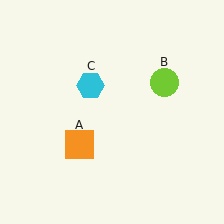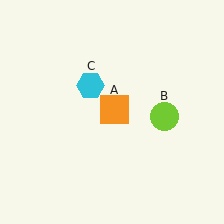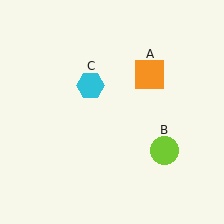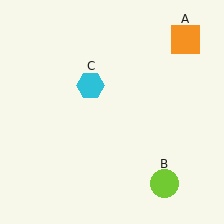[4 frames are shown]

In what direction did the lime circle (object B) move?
The lime circle (object B) moved down.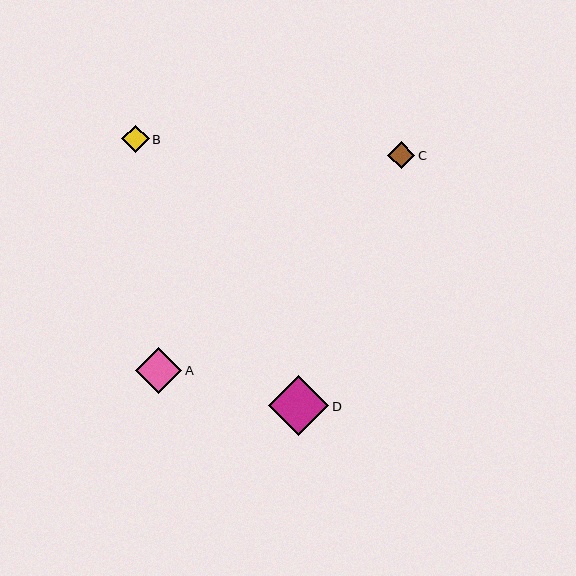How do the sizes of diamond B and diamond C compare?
Diamond B and diamond C are approximately the same size.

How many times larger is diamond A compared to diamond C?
Diamond A is approximately 1.7 times the size of diamond C.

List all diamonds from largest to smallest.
From largest to smallest: D, A, B, C.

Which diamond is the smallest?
Diamond C is the smallest with a size of approximately 27 pixels.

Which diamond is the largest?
Diamond D is the largest with a size of approximately 60 pixels.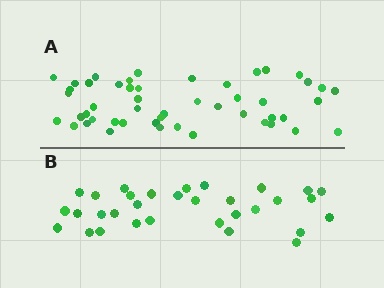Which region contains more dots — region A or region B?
Region A (the top region) has more dots.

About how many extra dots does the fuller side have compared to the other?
Region A has approximately 15 more dots than region B.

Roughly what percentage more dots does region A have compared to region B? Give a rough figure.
About 55% more.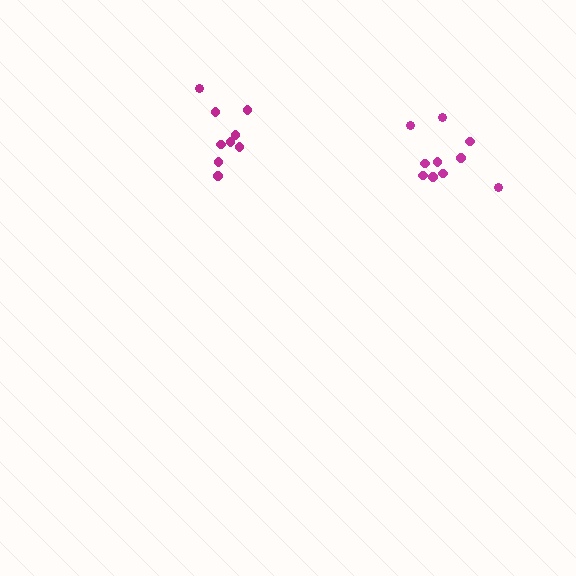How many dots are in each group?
Group 1: 10 dots, Group 2: 9 dots (19 total).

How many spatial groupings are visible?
There are 2 spatial groupings.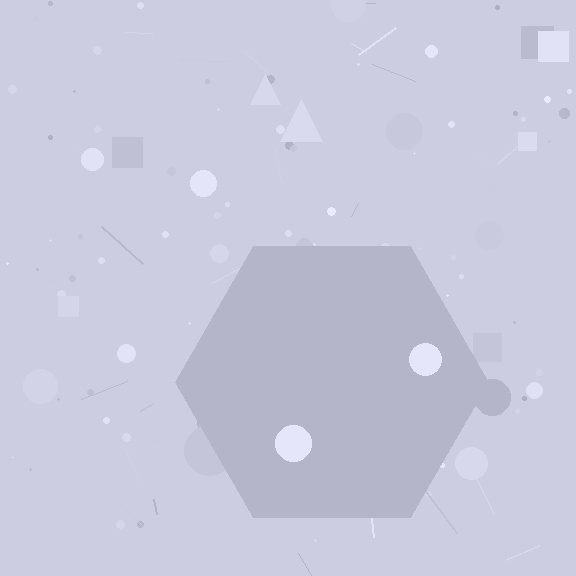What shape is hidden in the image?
A hexagon is hidden in the image.